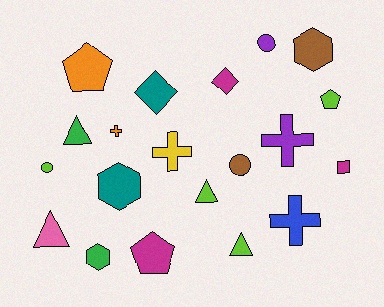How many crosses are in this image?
There are 4 crosses.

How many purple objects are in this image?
There are 2 purple objects.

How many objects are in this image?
There are 20 objects.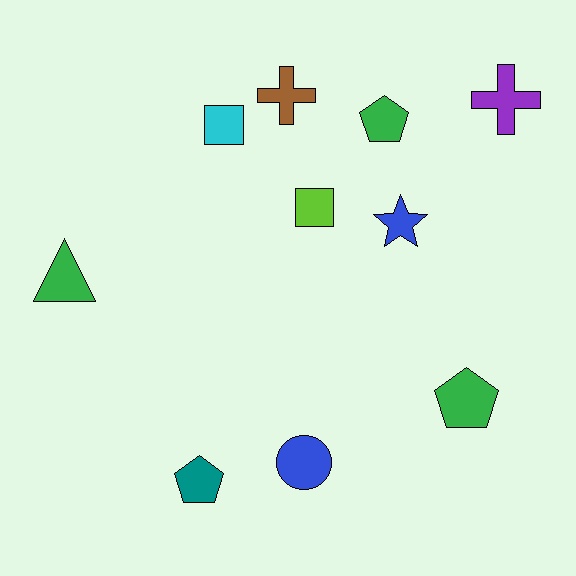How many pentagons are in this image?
There are 3 pentagons.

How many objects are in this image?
There are 10 objects.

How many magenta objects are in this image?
There are no magenta objects.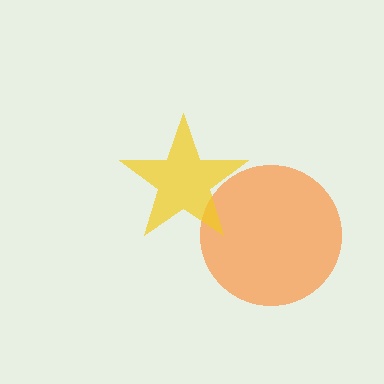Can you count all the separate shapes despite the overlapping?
Yes, there are 2 separate shapes.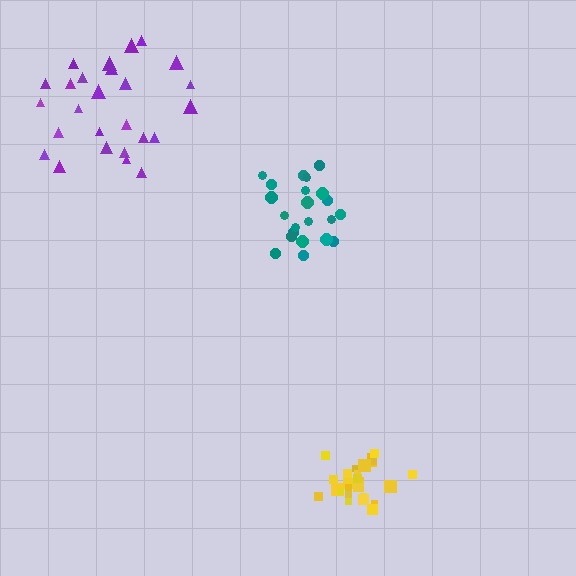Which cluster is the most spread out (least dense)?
Purple.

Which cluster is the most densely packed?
Yellow.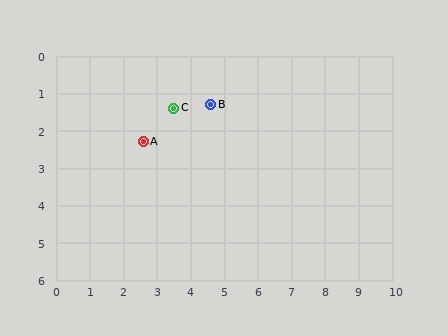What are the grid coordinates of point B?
Point B is at approximately (4.6, 1.3).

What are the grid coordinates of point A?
Point A is at approximately (2.6, 2.3).